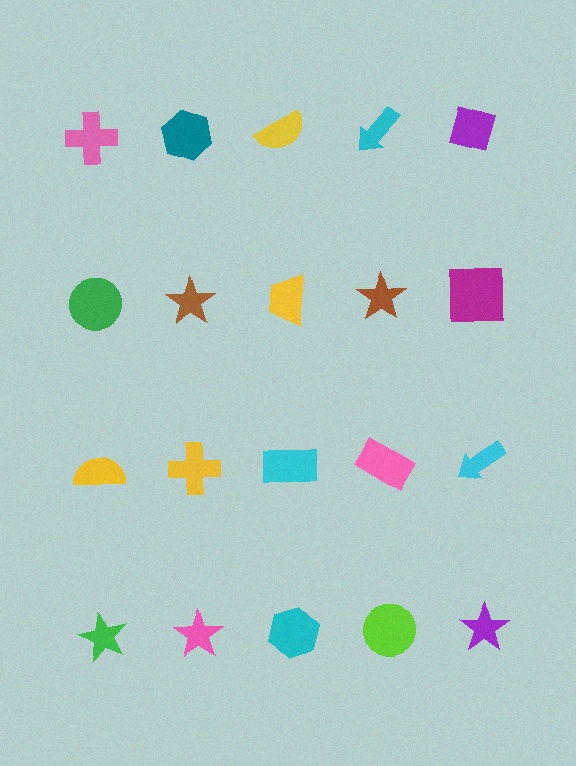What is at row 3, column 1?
A yellow semicircle.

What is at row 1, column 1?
A pink cross.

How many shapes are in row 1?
5 shapes.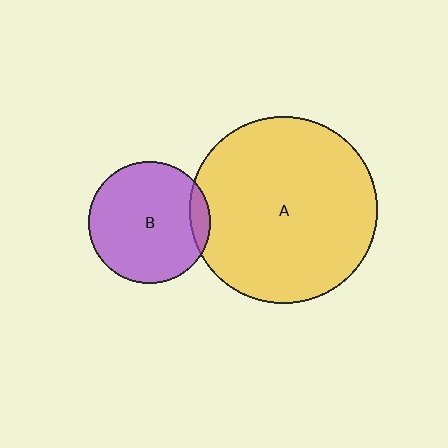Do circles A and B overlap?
Yes.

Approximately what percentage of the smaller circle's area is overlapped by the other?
Approximately 10%.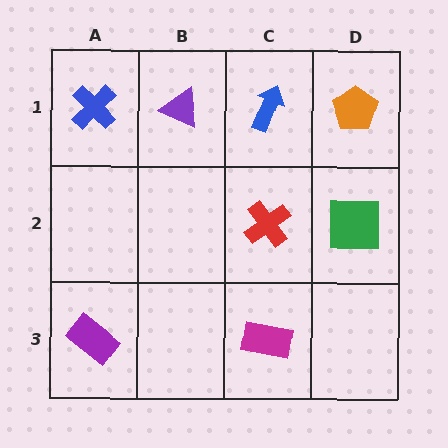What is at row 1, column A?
A blue cross.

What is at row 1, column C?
A blue arrow.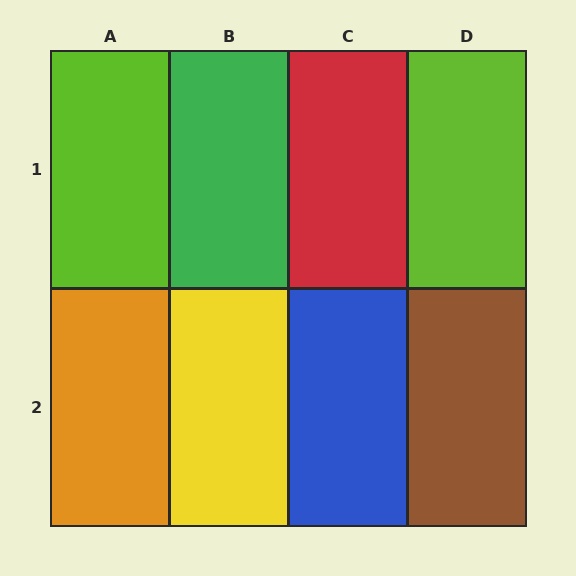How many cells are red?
1 cell is red.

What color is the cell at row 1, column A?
Lime.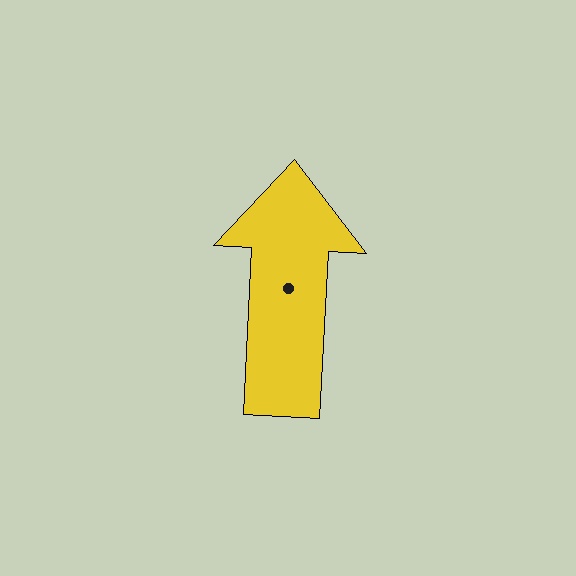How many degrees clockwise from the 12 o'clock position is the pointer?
Approximately 3 degrees.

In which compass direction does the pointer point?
North.